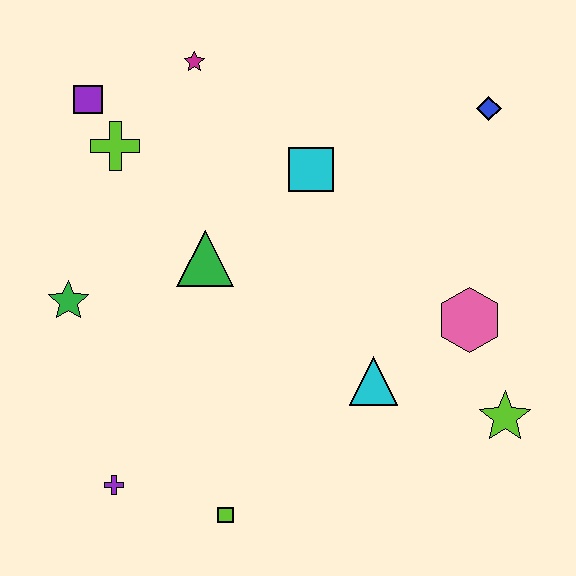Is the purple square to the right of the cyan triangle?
No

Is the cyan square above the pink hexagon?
Yes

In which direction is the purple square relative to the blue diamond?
The purple square is to the left of the blue diamond.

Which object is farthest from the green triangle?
The lime star is farthest from the green triangle.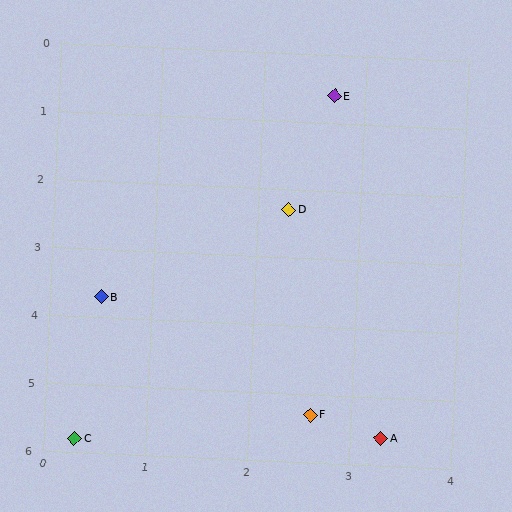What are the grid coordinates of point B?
Point B is at approximately (0.5, 3.7).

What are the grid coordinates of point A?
Point A is at approximately (3.3, 5.6).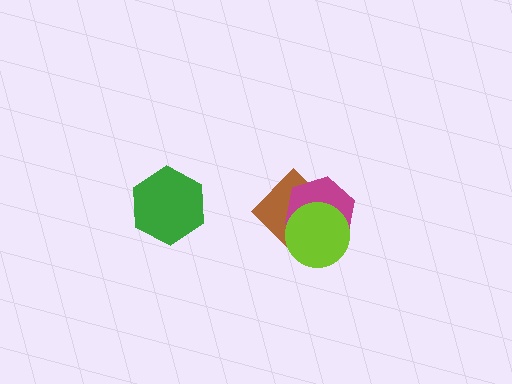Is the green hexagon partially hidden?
No, no other shape covers it.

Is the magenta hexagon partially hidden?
Yes, it is partially covered by another shape.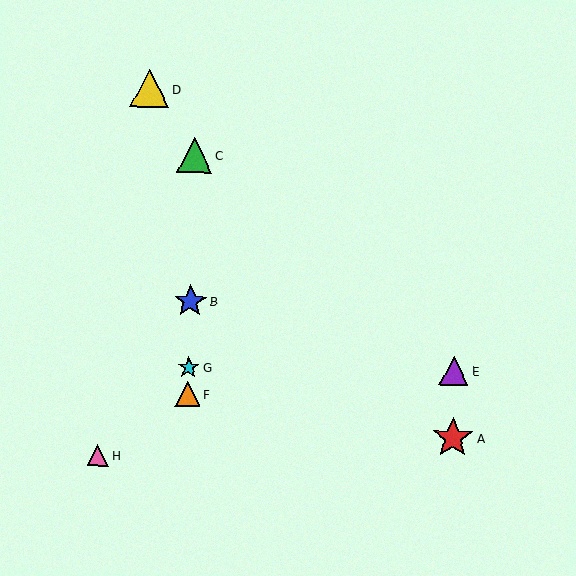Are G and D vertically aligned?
No, G is at x≈188 and D is at x≈150.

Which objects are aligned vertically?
Objects B, C, F, G are aligned vertically.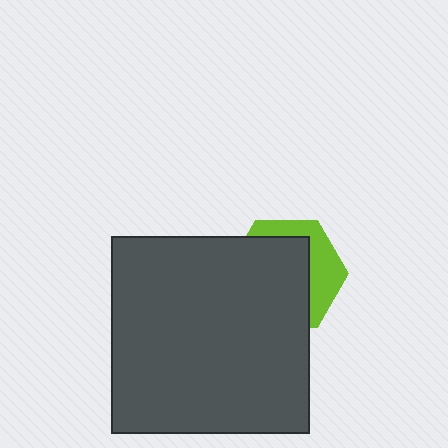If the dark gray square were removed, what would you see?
You would see the complete lime hexagon.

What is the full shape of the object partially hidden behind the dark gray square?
The partially hidden object is a lime hexagon.